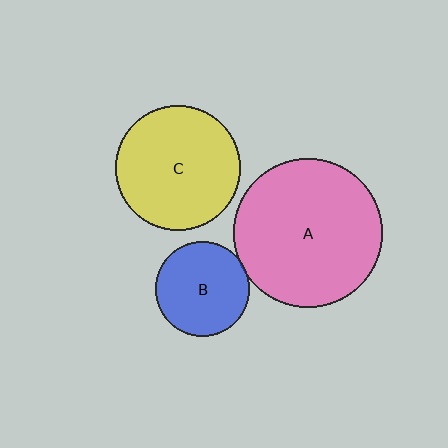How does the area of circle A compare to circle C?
Approximately 1.4 times.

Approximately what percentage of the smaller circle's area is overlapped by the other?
Approximately 5%.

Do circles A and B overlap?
Yes.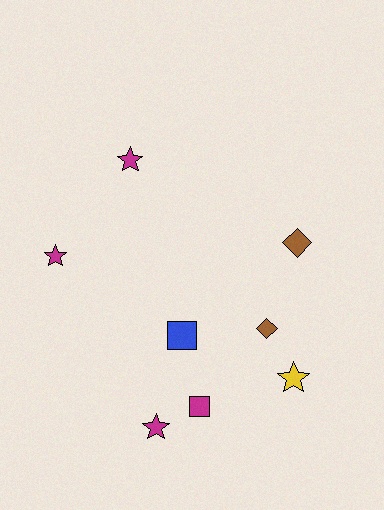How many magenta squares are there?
There is 1 magenta square.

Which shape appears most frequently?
Star, with 4 objects.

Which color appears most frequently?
Magenta, with 4 objects.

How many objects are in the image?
There are 8 objects.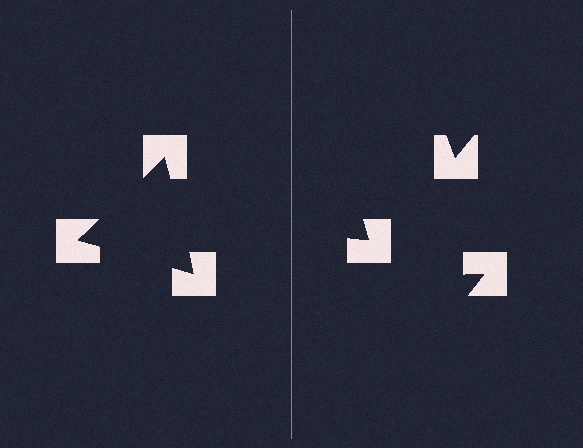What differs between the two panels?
The notched squares are positioned identically on both sides; only the wedge orientations differ. On the left they align to a triangle; on the right they are misaligned.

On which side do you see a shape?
An illusory triangle appears on the left side. On the right side the wedge cuts are rotated, so no coherent shape forms.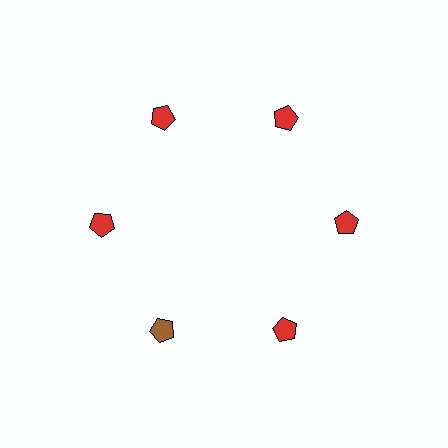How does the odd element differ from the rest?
It has a different color: brown instead of red.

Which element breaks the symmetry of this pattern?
The brown pentagon at roughly the 7 o'clock position breaks the symmetry. All other shapes are red pentagons.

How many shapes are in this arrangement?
There are 6 shapes arranged in a ring pattern.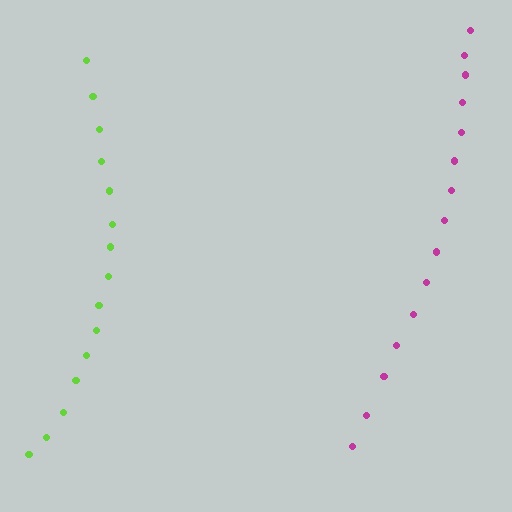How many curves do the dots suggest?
There are 2 distinct paths.